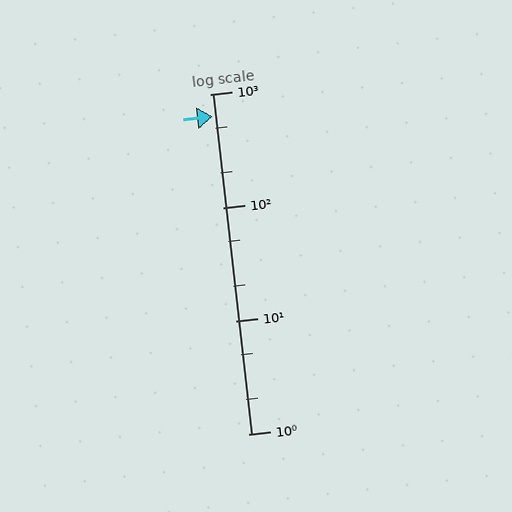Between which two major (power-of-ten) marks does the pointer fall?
The pointer is between 100 and 1000.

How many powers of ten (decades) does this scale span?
The scale spans 3 decades, from 1 to 1000.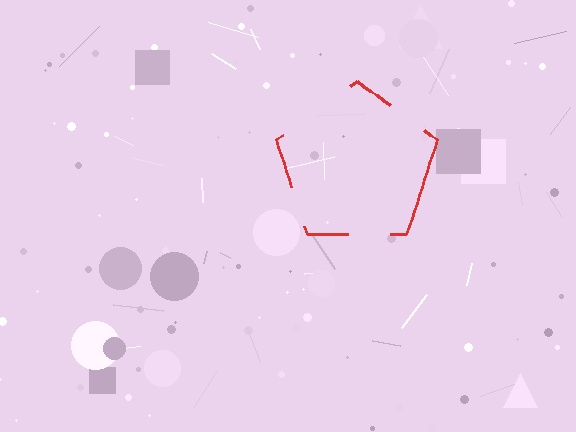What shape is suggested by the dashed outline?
The dashed outline suggests a pentagon.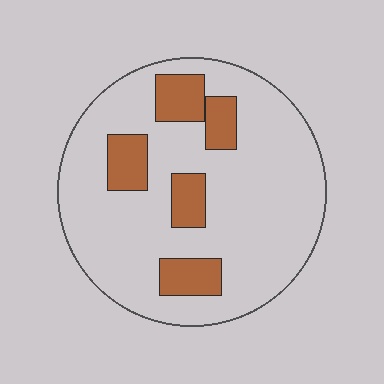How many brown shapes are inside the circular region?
5.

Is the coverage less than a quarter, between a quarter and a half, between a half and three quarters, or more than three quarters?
Less than a quarter.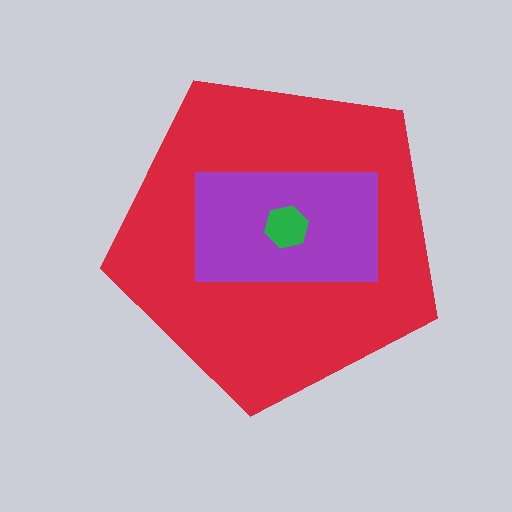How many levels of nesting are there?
3.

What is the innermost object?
The green hexagon.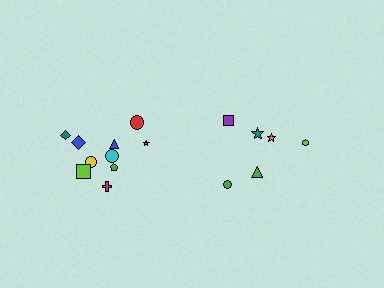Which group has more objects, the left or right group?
The left group.